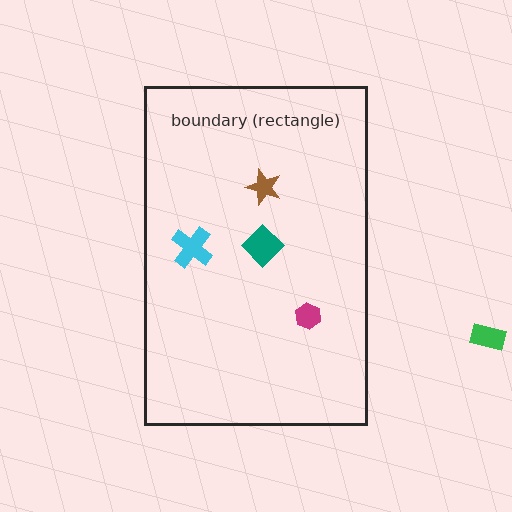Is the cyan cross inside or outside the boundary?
Inside.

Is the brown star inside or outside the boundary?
Inside.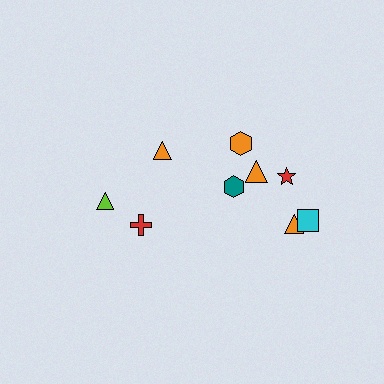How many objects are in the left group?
There are 3 objects.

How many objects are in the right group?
There are 6 objects.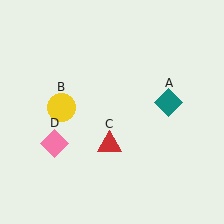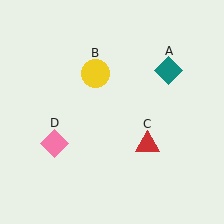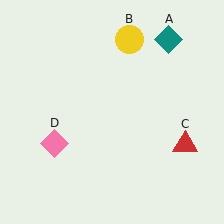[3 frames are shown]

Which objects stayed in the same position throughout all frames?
Pink diamond (object D) remained stationary.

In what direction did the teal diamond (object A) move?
The teal diamond (object A) moved up.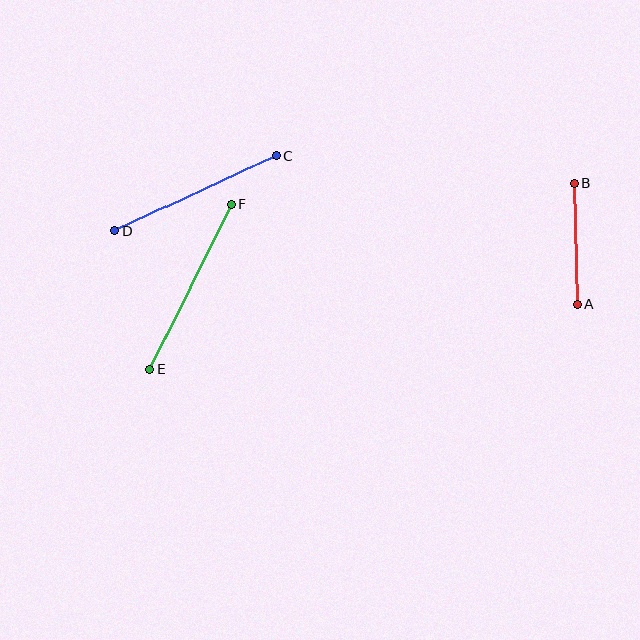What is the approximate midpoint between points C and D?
The midpoint is at approximately (195, 193) pixels.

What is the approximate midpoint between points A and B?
The midpoint is at approximately (576, 244) pixels.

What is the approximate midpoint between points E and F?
The midpoint is at approximately (191, 287) pixels.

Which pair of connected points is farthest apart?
Points E and F are farthest apart.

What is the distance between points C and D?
The distance is approximately 177 pixels.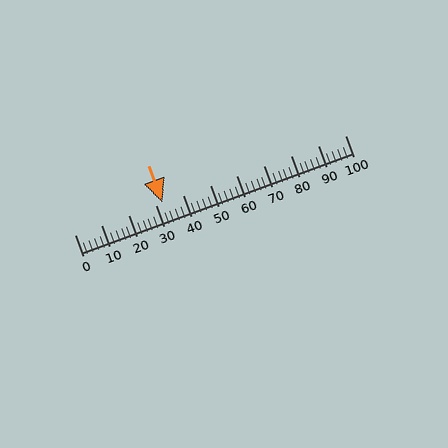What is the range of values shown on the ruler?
The ruler shows values from 0 to 100.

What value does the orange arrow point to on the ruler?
The orange arrow points to approximately 33.